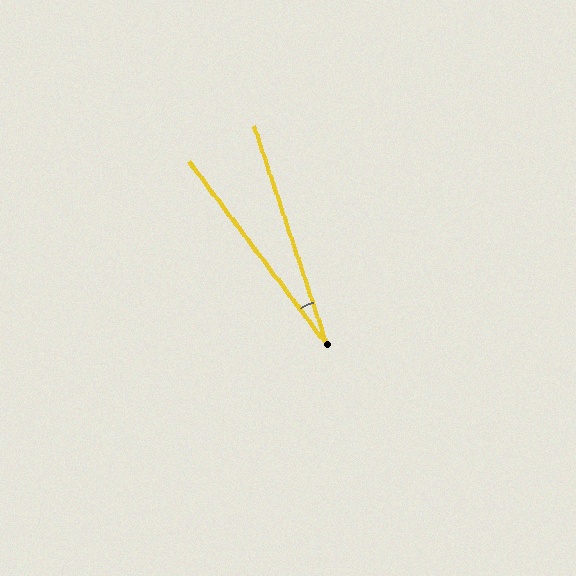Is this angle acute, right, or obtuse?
It is acute.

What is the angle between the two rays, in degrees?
Approximately 19 degrees.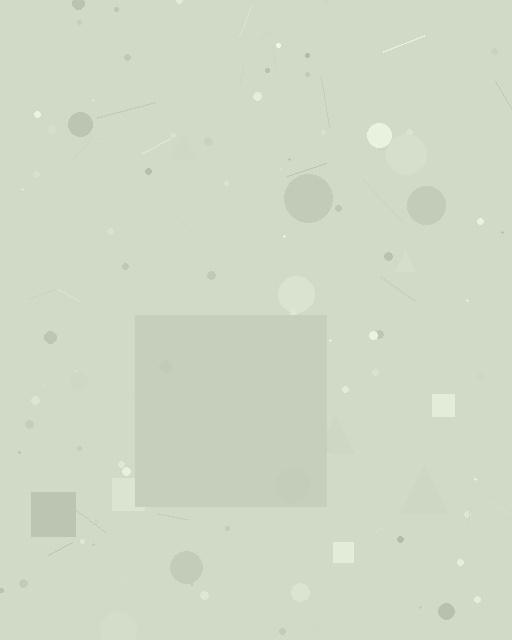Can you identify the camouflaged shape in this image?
The camouflaged shape is a square.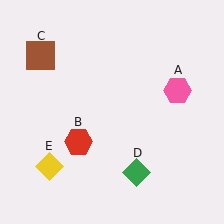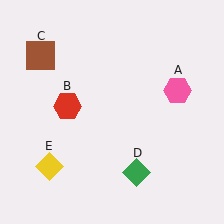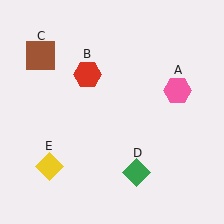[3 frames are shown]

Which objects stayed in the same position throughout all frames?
Pink hexagon (object A) and brown square (object C) and green diamond (object D) and yellow diamond (object E) remained stationary.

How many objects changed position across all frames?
1 object changed position: red hexagon (object B).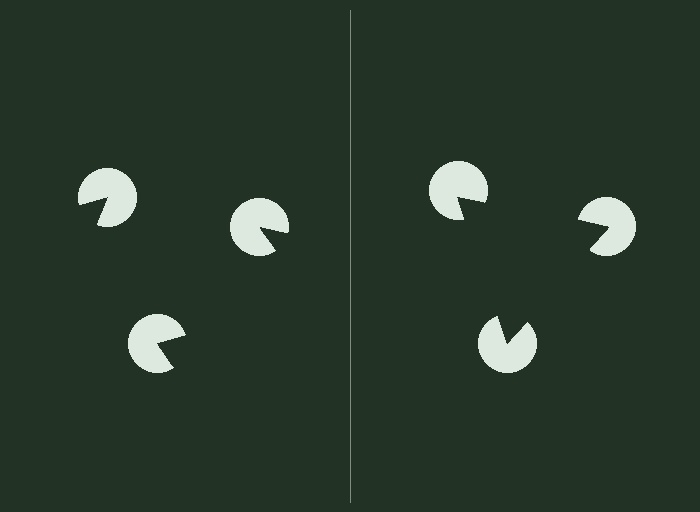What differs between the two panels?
The pac-man discs are positioned identically on both sides; only the wedge orientations differ. On the right they align to a triangle; on the left they are misaligned.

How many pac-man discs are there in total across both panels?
6 — 3 on each side.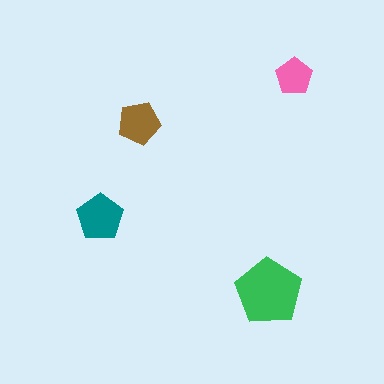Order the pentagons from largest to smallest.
the green one, the teal one, the brown one, the pink one.